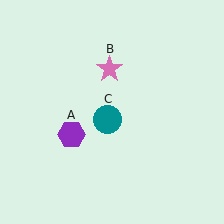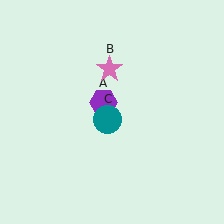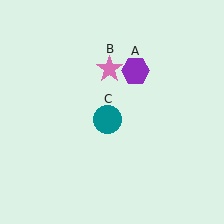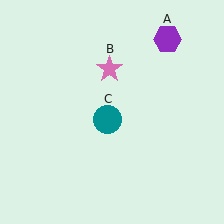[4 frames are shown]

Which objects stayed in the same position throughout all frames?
Pink star (object B) and teal circle (object C) remained stationary.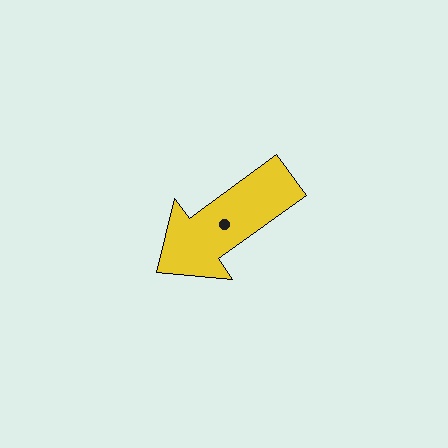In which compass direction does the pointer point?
Southwest.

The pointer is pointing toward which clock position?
Roughly 8 o'clock.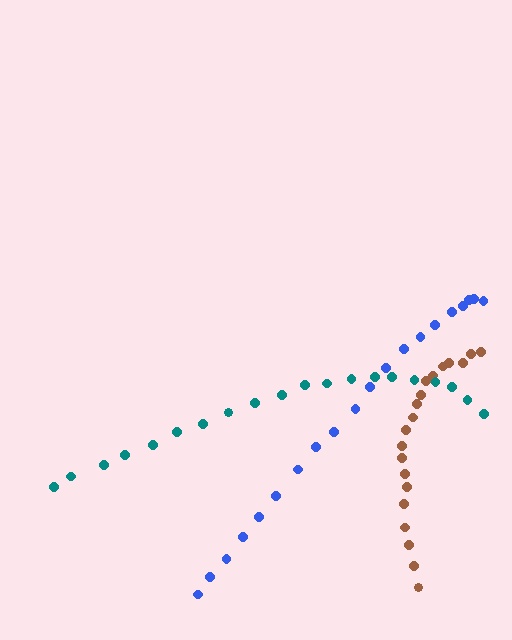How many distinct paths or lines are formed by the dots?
There are 3 distinct paths.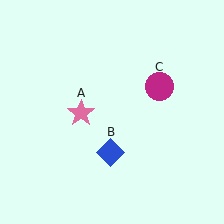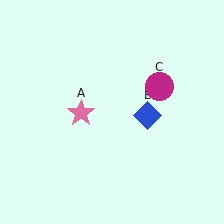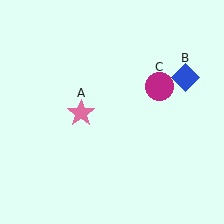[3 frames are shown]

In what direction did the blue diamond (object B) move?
The blue diamond (object B) moved up and to the right.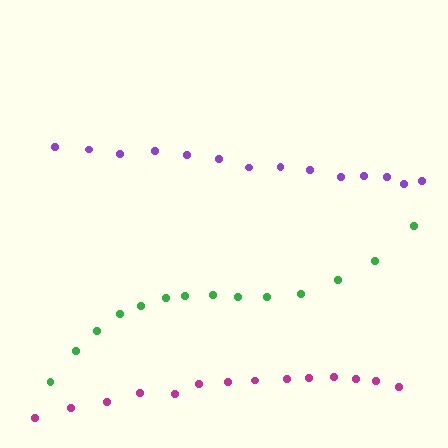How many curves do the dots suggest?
There are 3 distinct paths.